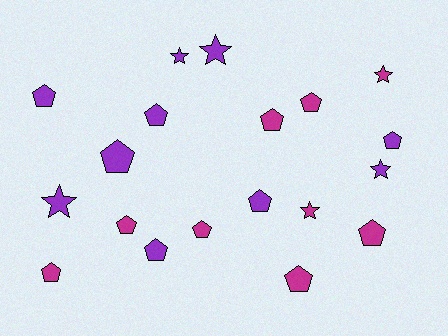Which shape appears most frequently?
Pentagon, with 13 objects.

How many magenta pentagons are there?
There are 7 magenta pentagons.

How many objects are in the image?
There are 19 objects.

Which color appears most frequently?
Purple, with 10 objects.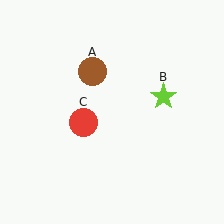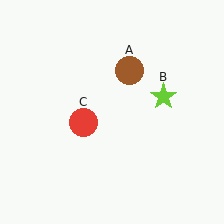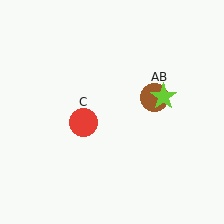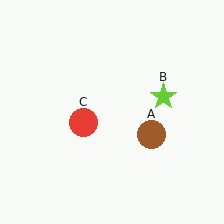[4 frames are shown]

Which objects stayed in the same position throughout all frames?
Lime star (object B) and red circle (object C) remained stationary.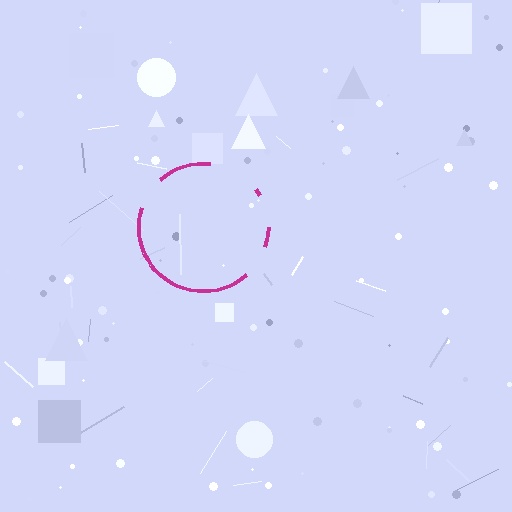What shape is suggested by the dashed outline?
The dashed outline suggests a circle.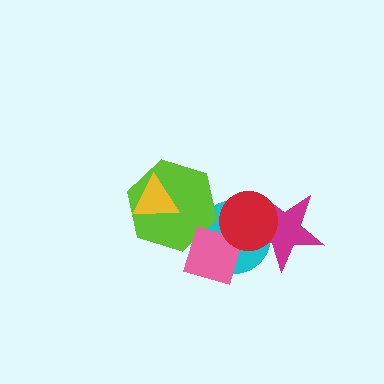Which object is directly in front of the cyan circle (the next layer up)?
The lime hexagon is directly in front of the cyan circle.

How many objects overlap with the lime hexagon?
3 objects overlap with the lime hexagon.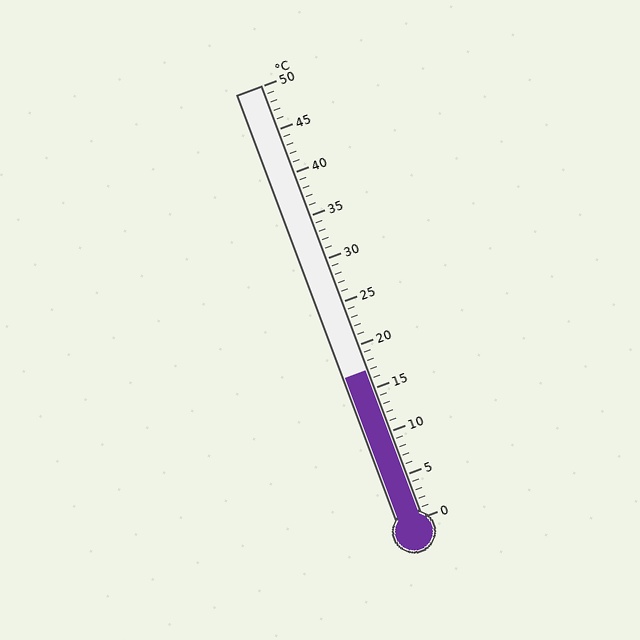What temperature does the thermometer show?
The thermometer shows approximately 17°C.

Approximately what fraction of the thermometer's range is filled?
The thermometer is filled to approximately 35% of its range.